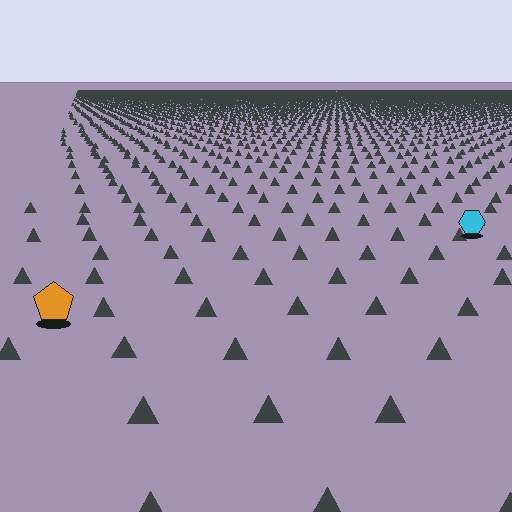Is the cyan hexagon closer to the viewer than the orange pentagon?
No. The orange pentagon is closer — you can tell from the texture gradient: the ground texture is coarser near it.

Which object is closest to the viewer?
The orange pentagon is closest. The texture marks near it are larger and more spread out.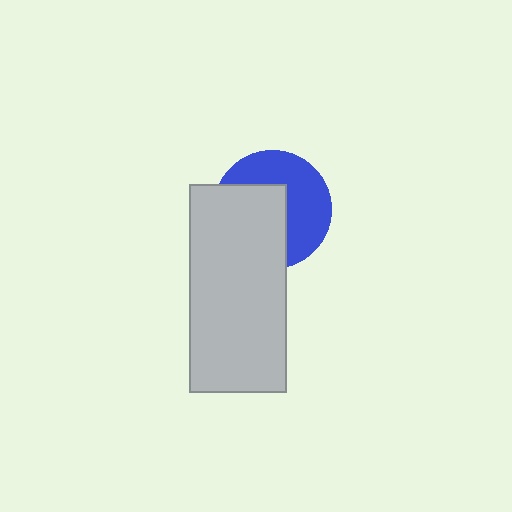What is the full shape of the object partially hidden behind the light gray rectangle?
The partially hidden object is a blue circle.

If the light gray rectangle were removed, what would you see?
You would see the complete blue circle.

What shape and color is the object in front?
The object in front is a light gray rectangle.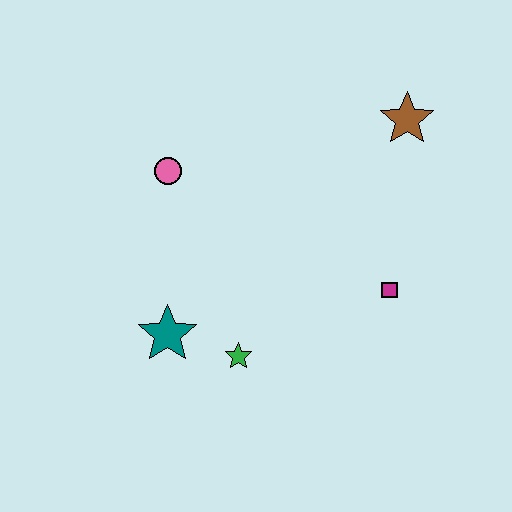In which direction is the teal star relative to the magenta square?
The teal star is to the left of the magenta square.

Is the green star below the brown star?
Yes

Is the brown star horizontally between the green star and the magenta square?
No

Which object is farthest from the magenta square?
The pink circle is farthest from the magenta square.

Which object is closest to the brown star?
The magenta square is closest to the brown star.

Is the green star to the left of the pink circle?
No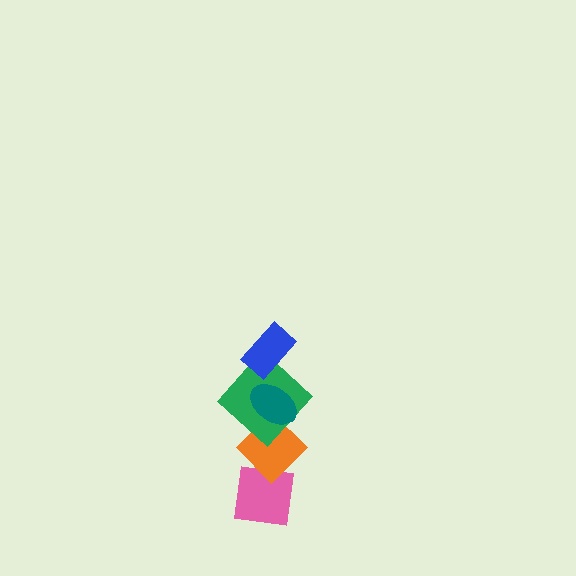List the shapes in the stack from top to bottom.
From top to bottom: the blue rectangle, the teal ellipse, the green diamond, the orange diamond, the pink square.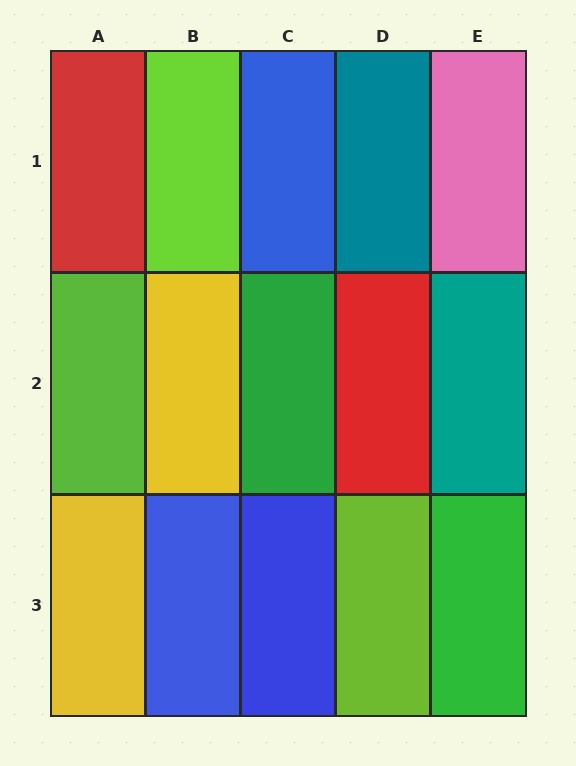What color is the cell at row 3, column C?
Blue.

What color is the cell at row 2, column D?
Red.